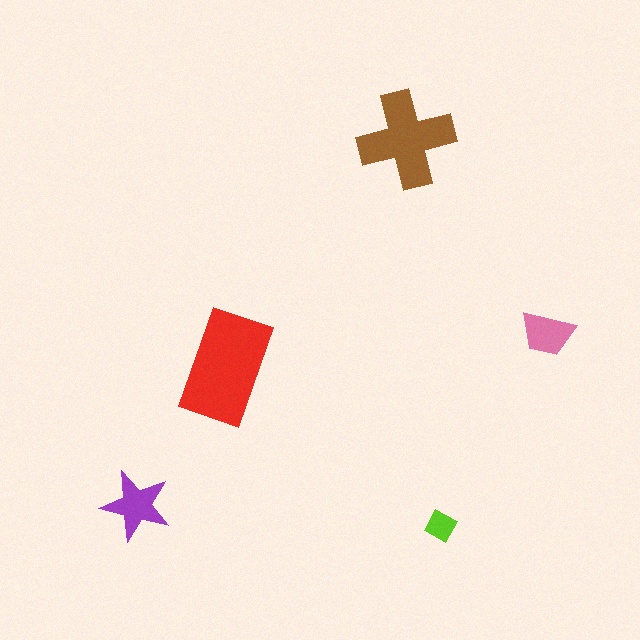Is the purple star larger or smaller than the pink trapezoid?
Larger.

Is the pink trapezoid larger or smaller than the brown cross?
Smaller.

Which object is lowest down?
The lime diamond is bottommost.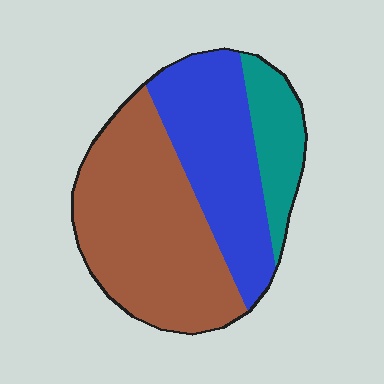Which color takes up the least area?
Teal, at roughly 15%.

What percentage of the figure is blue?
Blue takes up between a quarter and a half of the figure.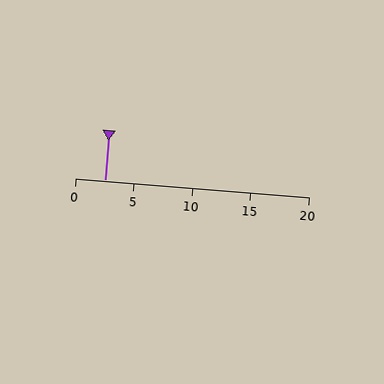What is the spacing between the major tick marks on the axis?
The major ticks are spaced 5 apart.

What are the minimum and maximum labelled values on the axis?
The axis runs from 0 to 20.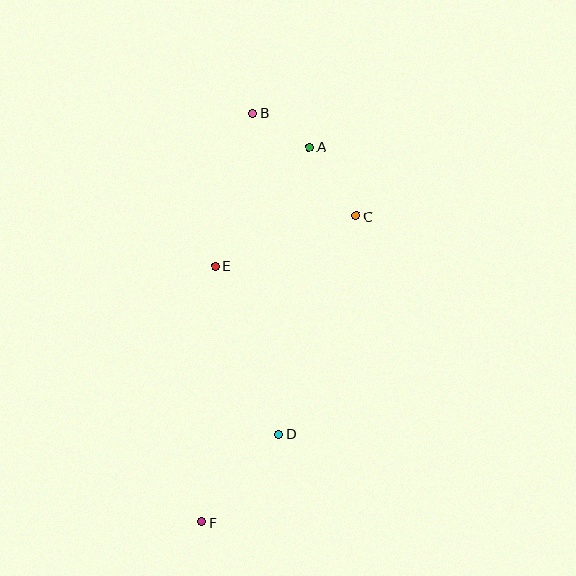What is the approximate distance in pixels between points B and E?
The distance between B and E is approximately 157 pixels.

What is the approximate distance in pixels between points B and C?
The distance between B and C is approximately 146 pixels.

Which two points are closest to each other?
Points A and B are closest to each other.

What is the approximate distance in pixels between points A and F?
The distance between A and F is approximately 391 pixels.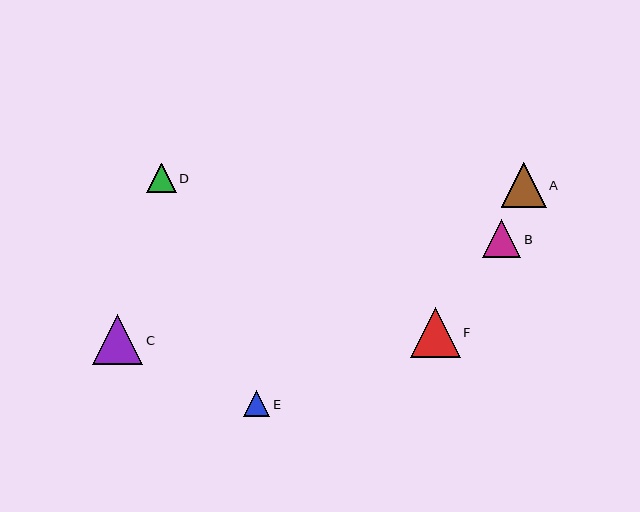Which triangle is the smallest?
Triangle E is the smallest with a size of approximately 26 pixels.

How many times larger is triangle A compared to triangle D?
Triangle A is approximately 1.5 times the size of triangle D.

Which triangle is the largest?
Triangle C is the largest with a size of approximately 50 pixels.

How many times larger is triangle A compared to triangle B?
Triangle A is approximately 1.2 times the size of triangle B.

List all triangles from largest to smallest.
From largest to smallest: C, F, A, B, D, E.